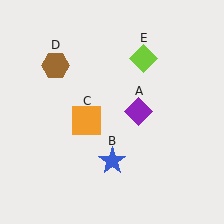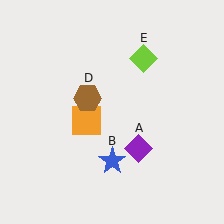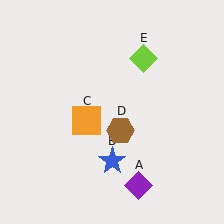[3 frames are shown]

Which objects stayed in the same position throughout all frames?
Blue star (object B) and orange square (object C) and lime diamond (object E) remained stationary.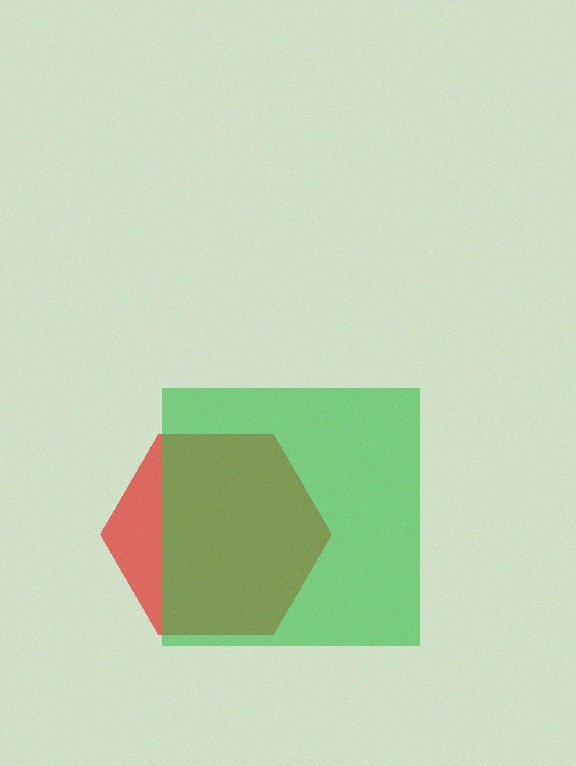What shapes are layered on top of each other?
The layered shapes are: a red hexagon, a green square.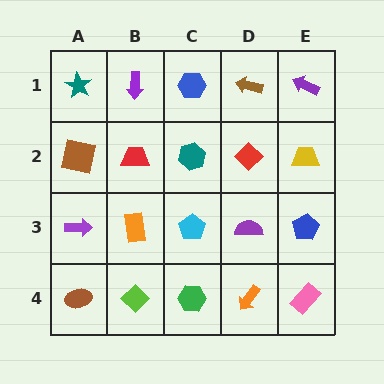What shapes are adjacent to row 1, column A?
A brown square (row 2, column A), a purple arrow (row 1, column B).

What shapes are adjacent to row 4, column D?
A purple semicircle (row 3, column D), a green hexagon (row 4, column C), a pink rectangle (row 4, column E).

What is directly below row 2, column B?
An orange rectangle.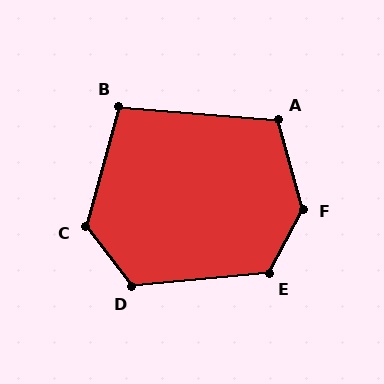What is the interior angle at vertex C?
Approximately 127 degrees (obtuse).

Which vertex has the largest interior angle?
F, at approximately 137 degrees.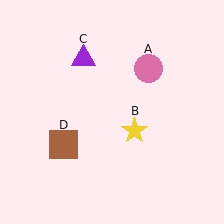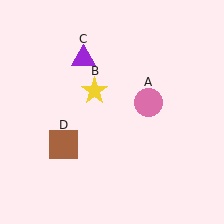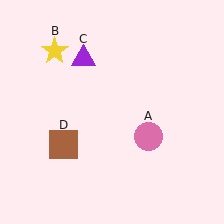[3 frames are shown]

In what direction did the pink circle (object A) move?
The pink circle (object A) moved down.